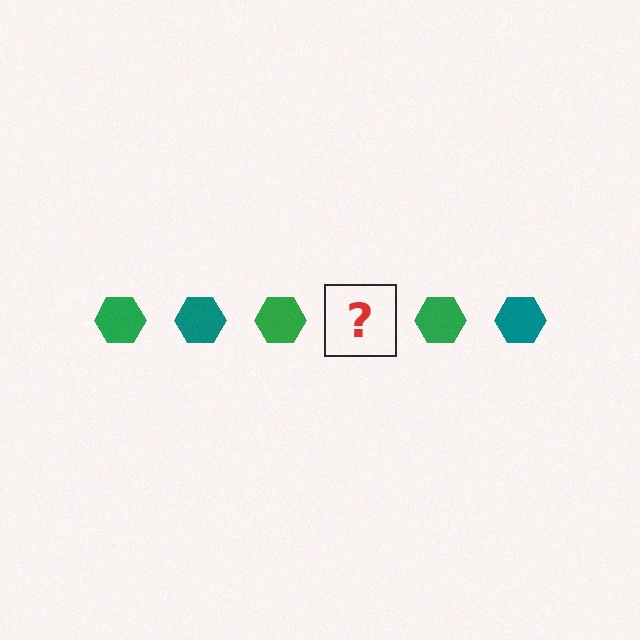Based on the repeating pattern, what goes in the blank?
The blank should be a teal hexagon.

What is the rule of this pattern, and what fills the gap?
The rule is that the pattern cycles through green, teal hexagons. The gap should be filled with a teal hexagon.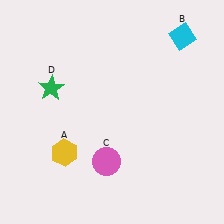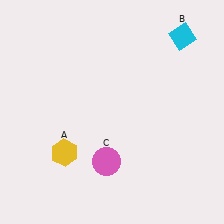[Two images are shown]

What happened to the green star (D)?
The green star (D) was removed in Image 2. It was in the top-left area of Image 1.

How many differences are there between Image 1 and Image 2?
There is 1 difference between the two images.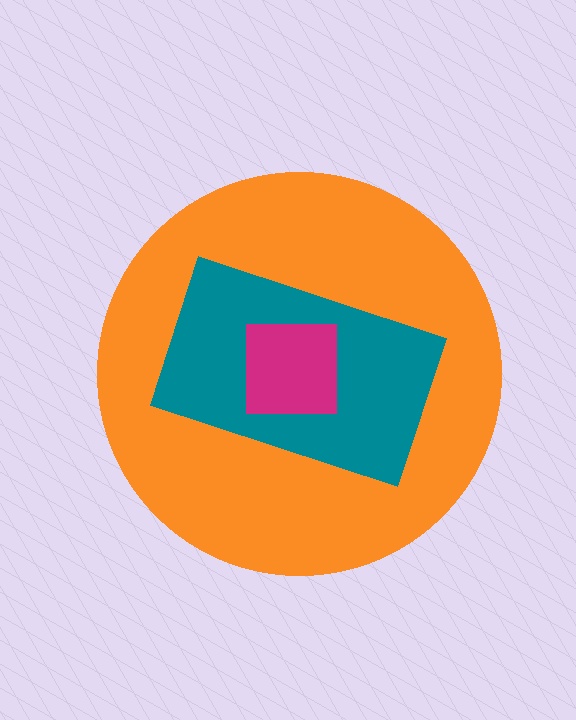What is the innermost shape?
The magenta square.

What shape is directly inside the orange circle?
The teal rectangle.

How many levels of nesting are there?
3.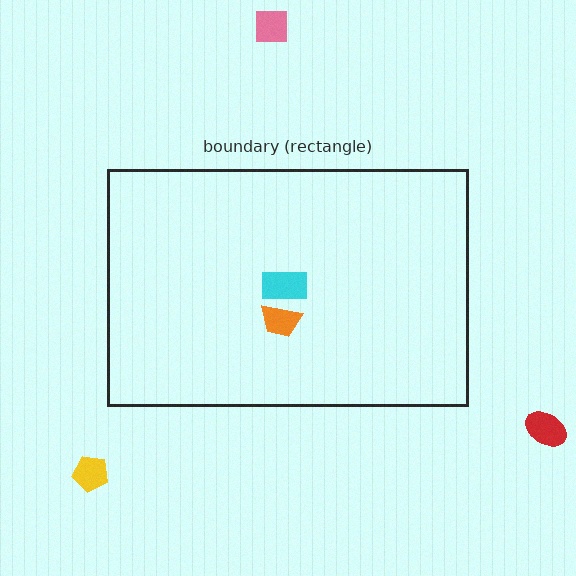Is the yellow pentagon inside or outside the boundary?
Outside.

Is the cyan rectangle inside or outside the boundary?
Inside.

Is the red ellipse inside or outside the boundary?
Outside.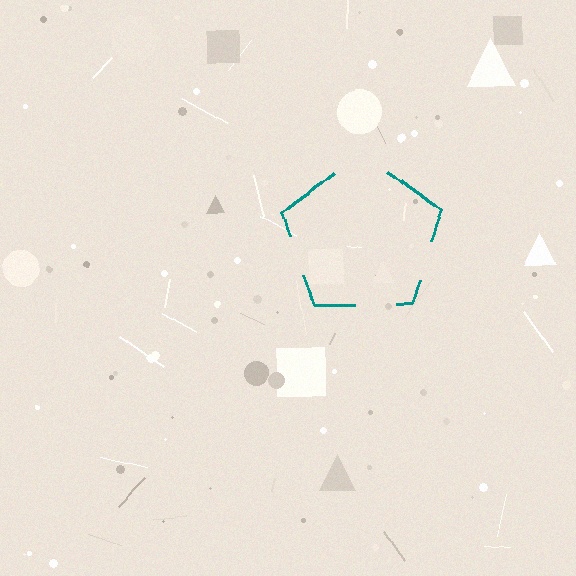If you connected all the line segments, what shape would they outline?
They would outline a pentagon.